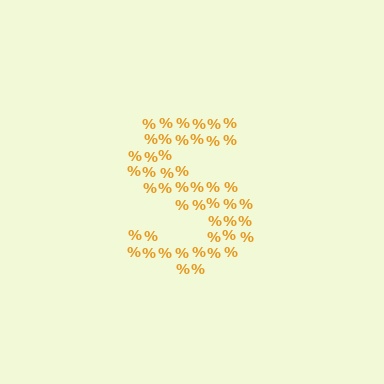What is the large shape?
The large shape is the letter S.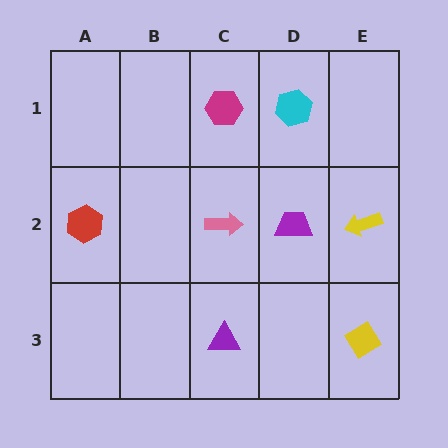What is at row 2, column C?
A pink arrow.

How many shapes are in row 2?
4 shapes.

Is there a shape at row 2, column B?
No, that cell is empty.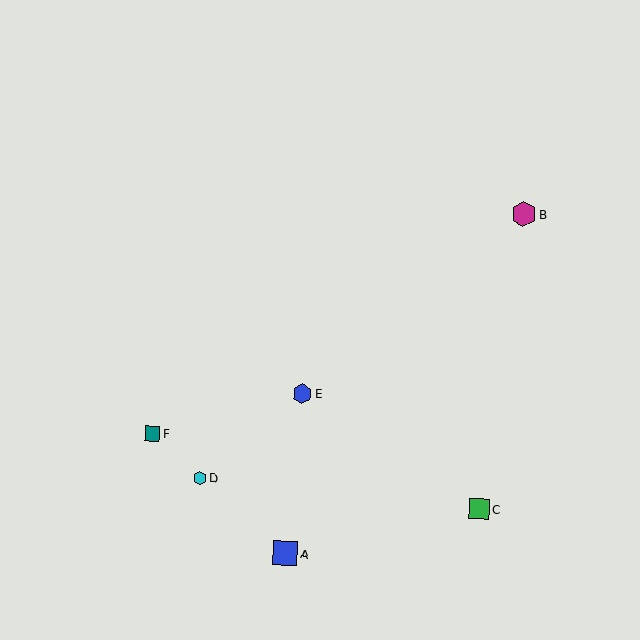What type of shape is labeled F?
Shape F is a teal square.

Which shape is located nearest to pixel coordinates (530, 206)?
The magenta hexagon (labeled B) at (523, 214) is nearest to that location.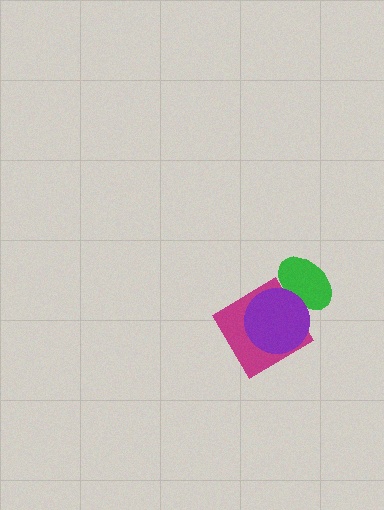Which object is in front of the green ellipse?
The purple circle is in front of the green ellipse.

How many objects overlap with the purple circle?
2 objects overlap with the purple circle.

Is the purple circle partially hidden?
No, no other shape covers it.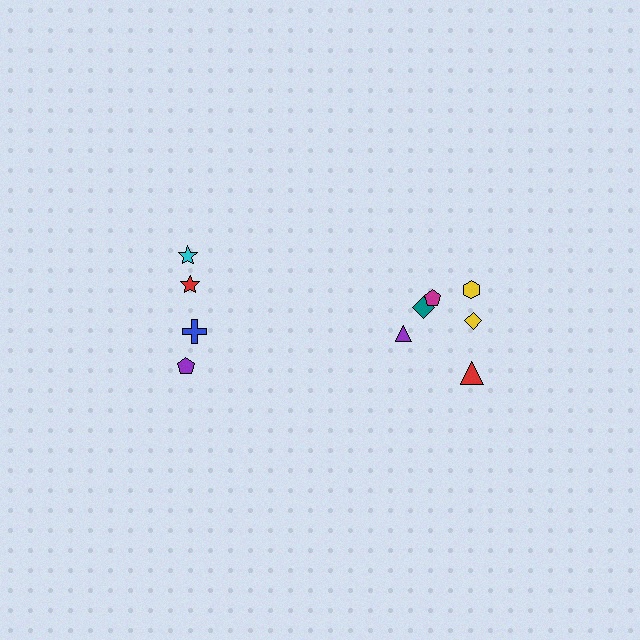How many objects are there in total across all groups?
There are 10 objects.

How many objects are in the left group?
There are 4 objects.